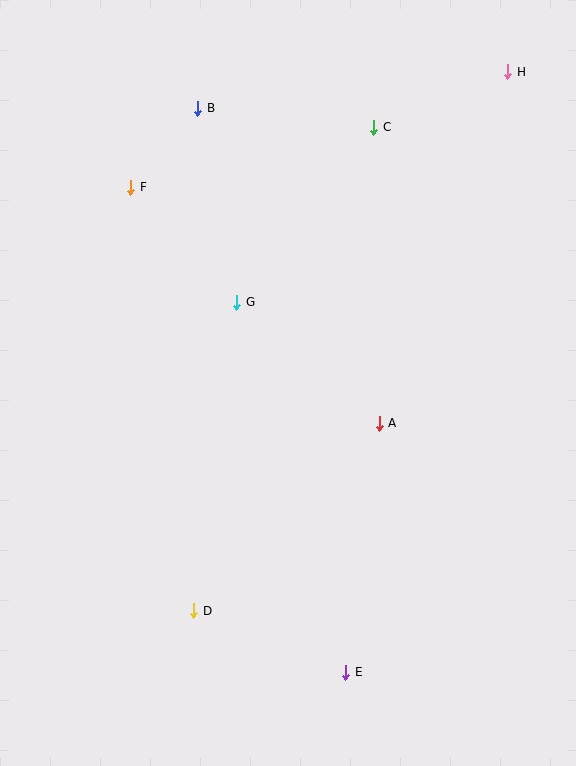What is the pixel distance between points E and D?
The distance between E and D is 164 pixels.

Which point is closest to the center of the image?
Point G at (237, 302) is closest to the center.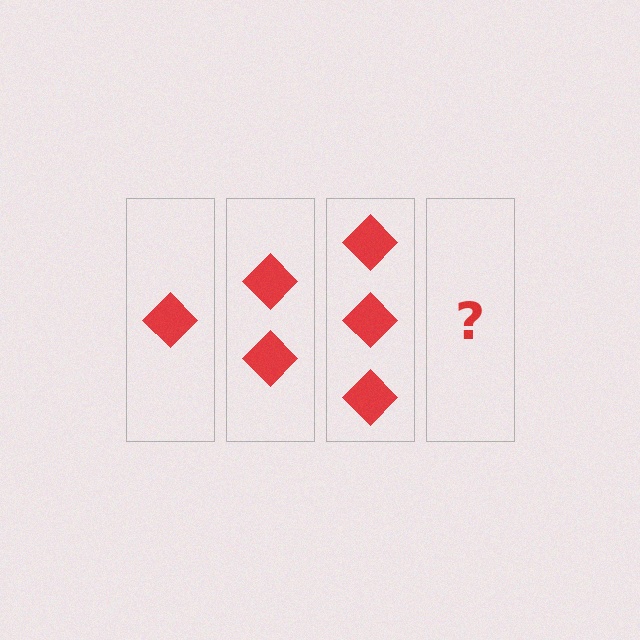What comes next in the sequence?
The next element should be 4 diamonds.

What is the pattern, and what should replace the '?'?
The pattern is that each step adds one more diamond. The '?' should be 4 diamonds.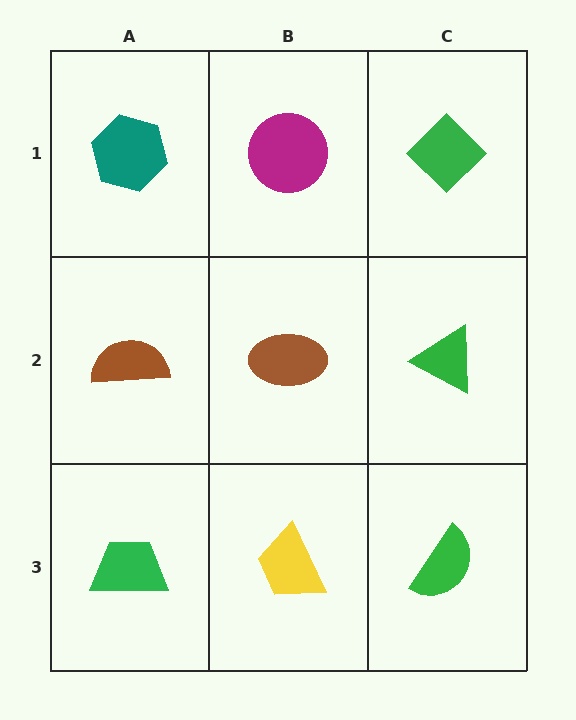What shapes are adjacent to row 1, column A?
A brown semicircle (row 2, column A), a magenta circle (row 1, column B).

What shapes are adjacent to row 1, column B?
A brown ellipse (row 2, column B), a teal hexagon (row 1, column A), a green diamond (row 1, column C).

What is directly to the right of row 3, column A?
A yellow trapezoid.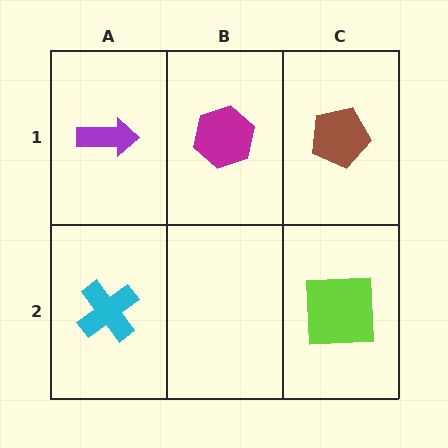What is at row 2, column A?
A cyan cross.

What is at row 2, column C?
A lime square.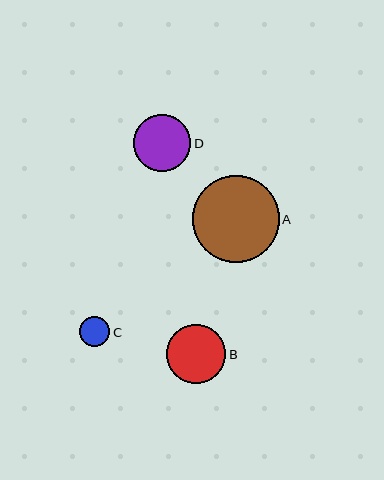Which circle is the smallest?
Circle C is the smallest with a size of approximately 30 pixels.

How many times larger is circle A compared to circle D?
Circle A is approximately 1.5 times the size of circle D.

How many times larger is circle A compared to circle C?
Circle A is approximately 2.9 times the size of circle C.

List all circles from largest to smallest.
From largest to smallest: A, B, D, C.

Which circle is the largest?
Circle A is the largest with a size of approximately 87 pixels.